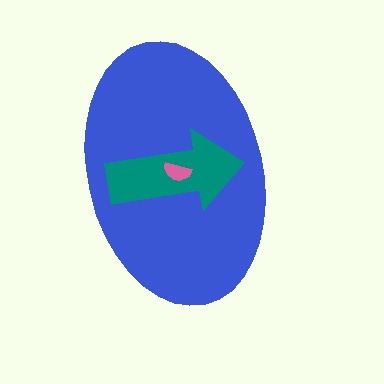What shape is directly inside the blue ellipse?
The teal arrow.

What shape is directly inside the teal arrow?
The pink semicircle.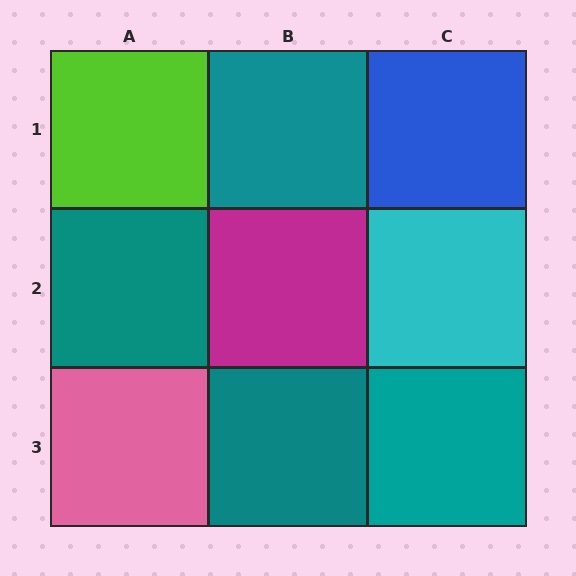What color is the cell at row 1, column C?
Blue.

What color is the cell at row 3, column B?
Teal.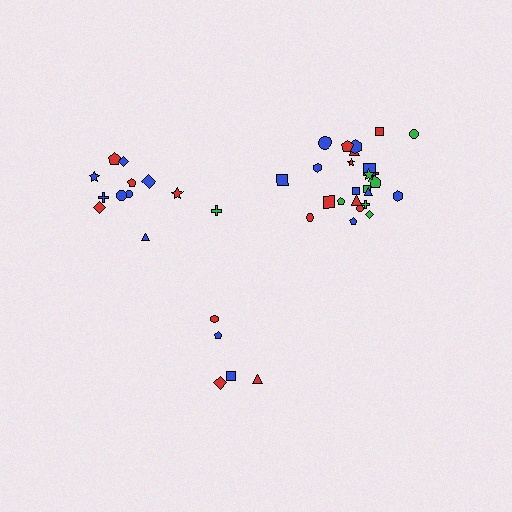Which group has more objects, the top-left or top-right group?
The top-right group.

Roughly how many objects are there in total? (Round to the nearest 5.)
Roughly 40 objects in total.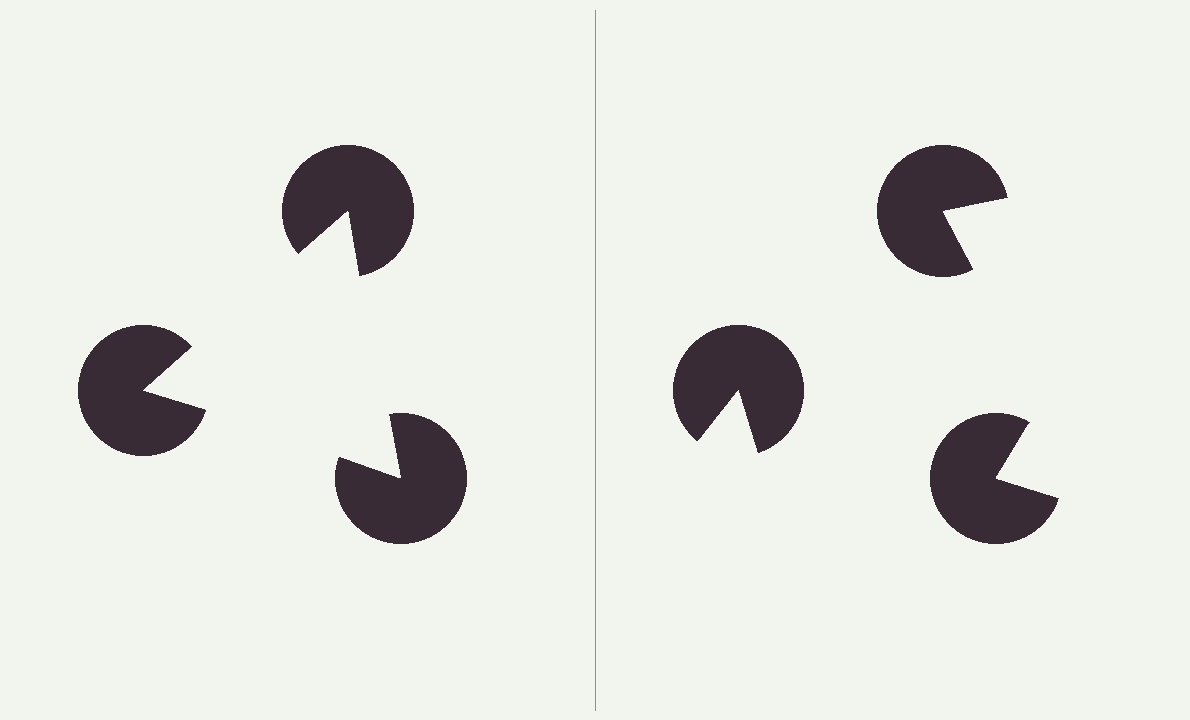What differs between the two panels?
The pac-man discs are positioned identically on both sides; only the wedge orientations differ. On the left they align to a triangle; on the right they are misaligned.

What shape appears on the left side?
An illusory triangle.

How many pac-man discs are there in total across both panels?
6 — 3 on each side.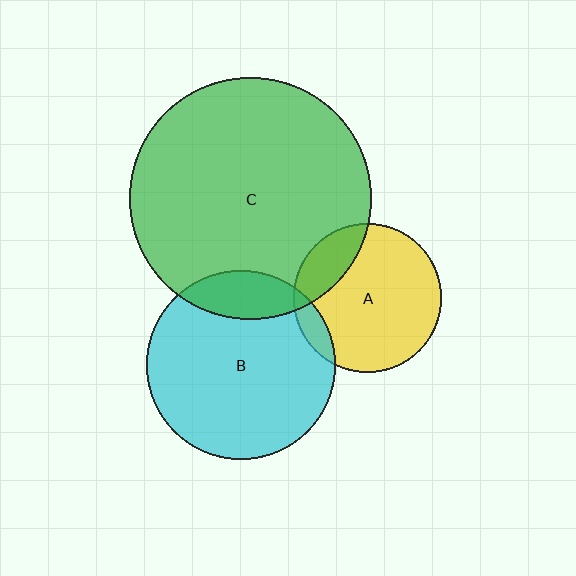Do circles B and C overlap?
Yes.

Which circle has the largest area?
Circle C (green).